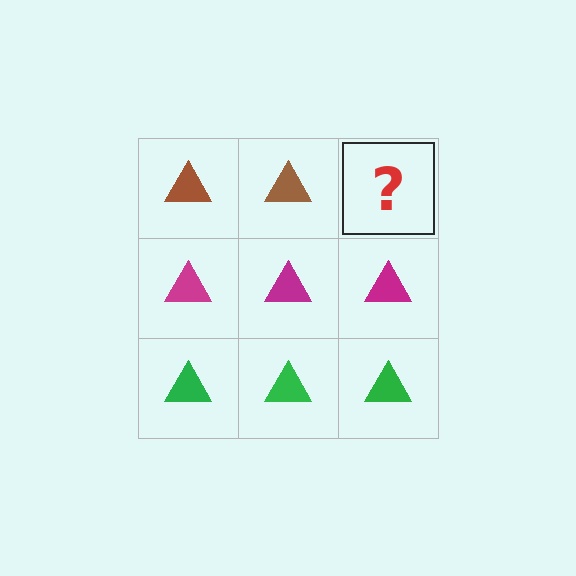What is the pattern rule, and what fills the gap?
The rule is that each row has a consistent color. The gap should be filled with a brown triangle.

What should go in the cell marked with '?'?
The missing cell should contain a brown triangle.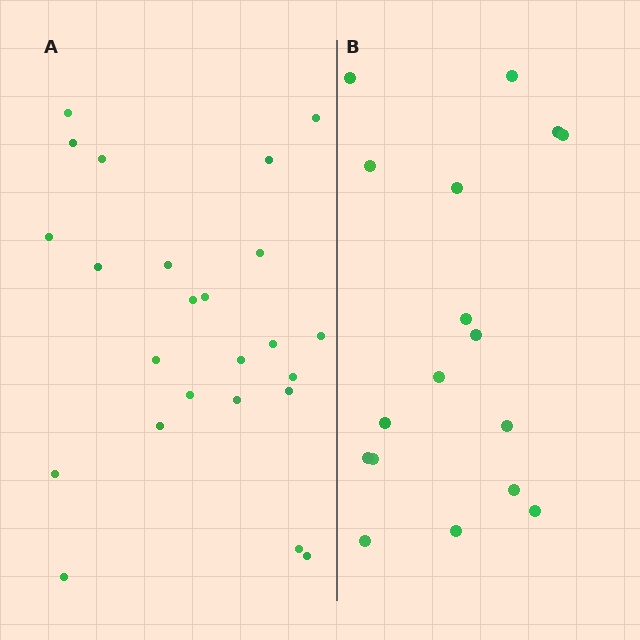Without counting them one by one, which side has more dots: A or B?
Region A (the left region) has more dots.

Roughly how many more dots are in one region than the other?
Region A has roughly 8 or so more dots than region B.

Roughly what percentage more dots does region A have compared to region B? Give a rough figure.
About 40% more.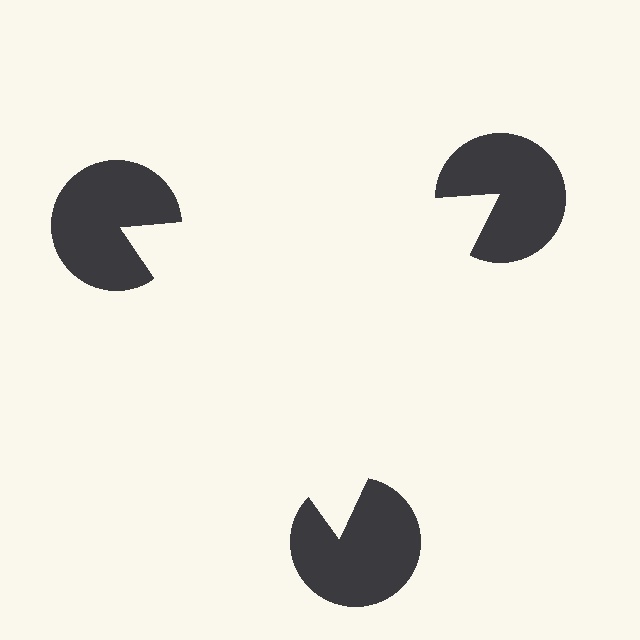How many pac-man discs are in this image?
There are 3 — one at each vertex of the illusory triangle.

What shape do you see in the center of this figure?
An illusory triangle — its edges are inferred from the aligned wedge cuts in the pac-man discs, not physically drawn.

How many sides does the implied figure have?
3 sides.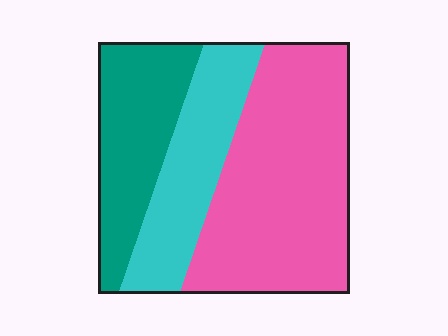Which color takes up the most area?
Pink, at roughly 50%.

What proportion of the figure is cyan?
Cyan covers roughly 25% of the figure.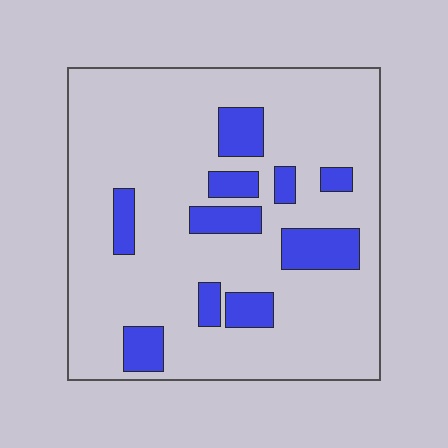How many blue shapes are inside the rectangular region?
10.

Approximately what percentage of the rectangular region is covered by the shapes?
Approximately 15%.